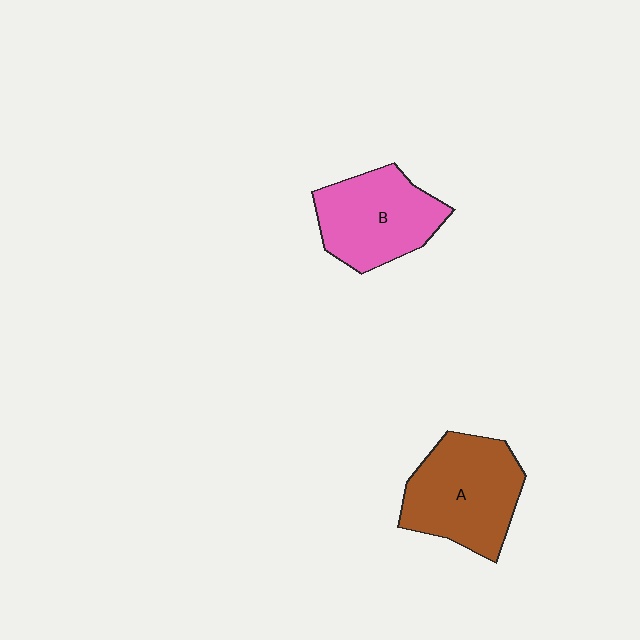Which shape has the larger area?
Shape A (brown).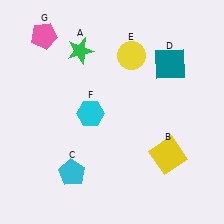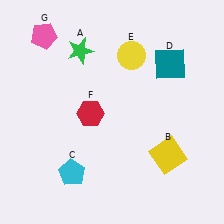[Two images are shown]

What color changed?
The hexagon (F) changed from cyan in Image 1 to red in Image 2.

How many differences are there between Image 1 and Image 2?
There is 1 difference between the two images.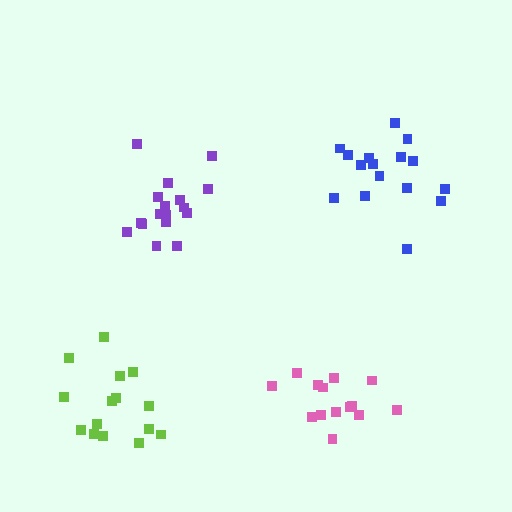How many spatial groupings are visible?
There are 4 spatial groupings.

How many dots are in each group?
Group 1: 14 dots, Group 2: 16 dots, Group 3: 15 dots, Group 4: 17 dots (62 total).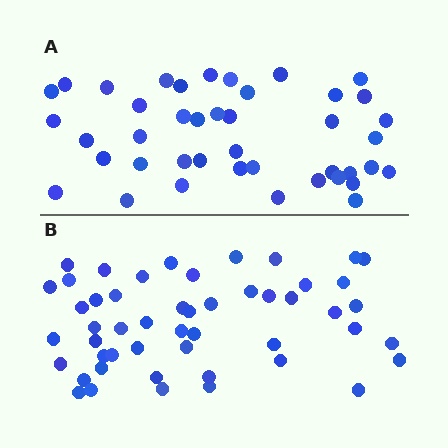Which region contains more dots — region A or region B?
Region B (the bottom region) has more dots.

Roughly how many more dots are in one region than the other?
Region B has roughly 8 or so more dots than region A.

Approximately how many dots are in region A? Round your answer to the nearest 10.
About 40 dots. (The exact count is 42, which rounds to 40.)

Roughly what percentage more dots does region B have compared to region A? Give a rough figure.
About 20% more.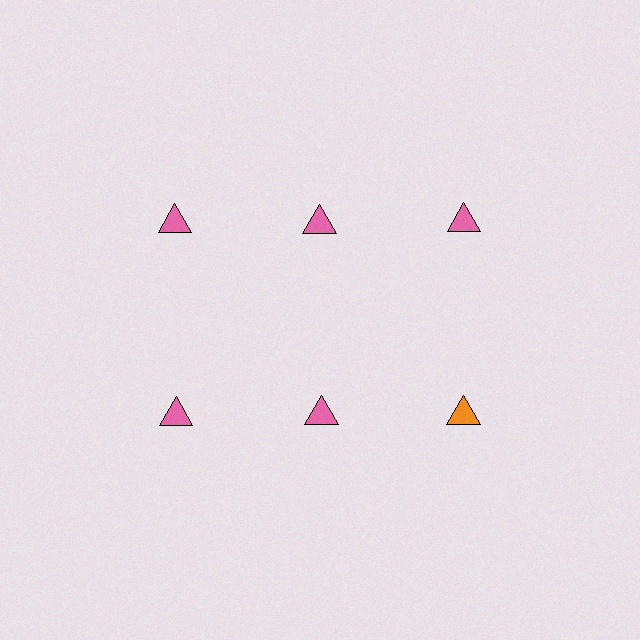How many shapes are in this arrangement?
There are 6 shapes arranged in a grid pattern.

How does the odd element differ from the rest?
It has a different color: orange instead of pink.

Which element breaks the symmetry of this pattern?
The orange triangle in the second row, center column breaks the symmetry. All other shapes are pink triangles.